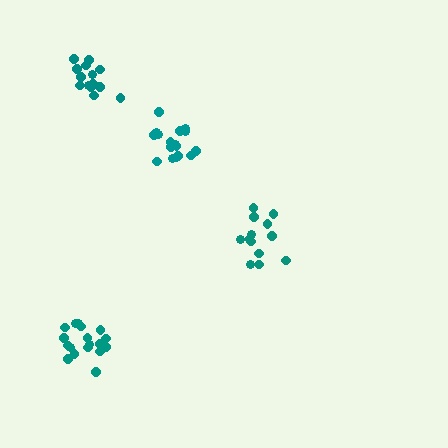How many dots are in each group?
Group 1: 14 dots, Group 2: 18 dots, Group 3: 17 dots, Group 4: 13 dots (62 total).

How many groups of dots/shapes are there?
There are 4 groups.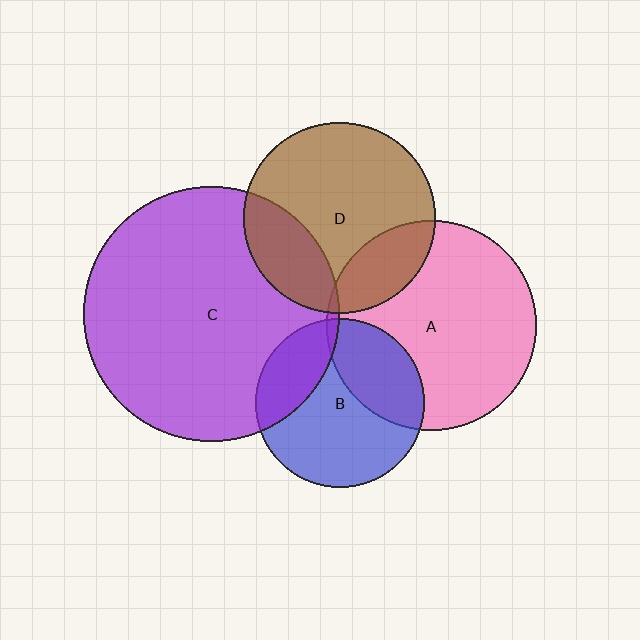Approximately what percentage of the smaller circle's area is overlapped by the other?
Approximately 20%.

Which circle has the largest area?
Circle C (purple).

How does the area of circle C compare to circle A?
Approximately 1.5 times.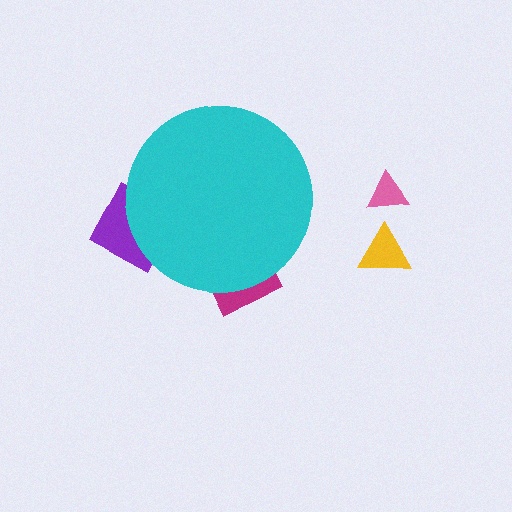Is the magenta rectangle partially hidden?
Yes, the magenta rectangle is partially hidden behind the cyan circle.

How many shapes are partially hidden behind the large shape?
2 shapes are partially hidden.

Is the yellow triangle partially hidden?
No, the yellow triangle is fully visible.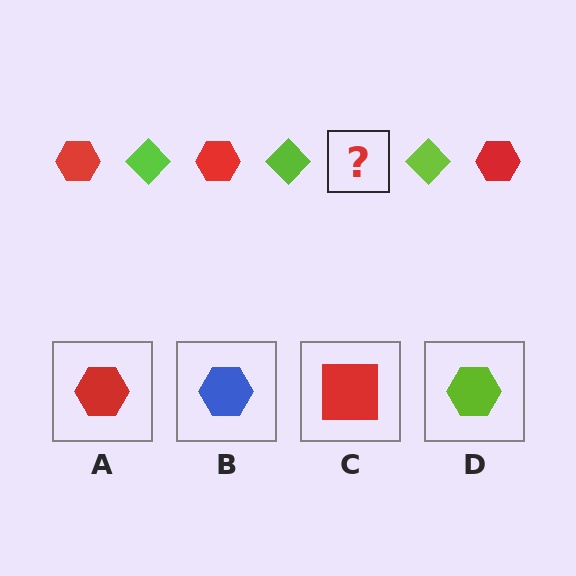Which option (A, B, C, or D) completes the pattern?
A.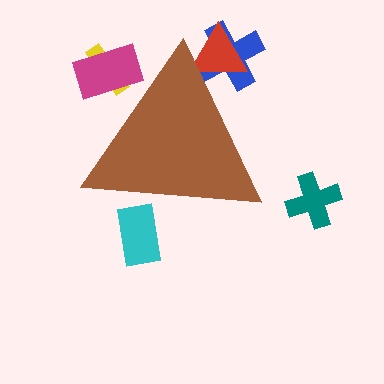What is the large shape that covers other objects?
A brown triangle.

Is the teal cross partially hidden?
No, the teal cross is fully visible.